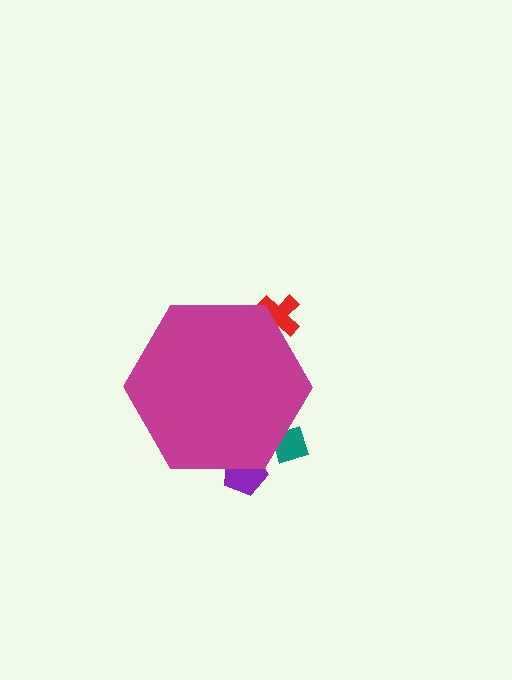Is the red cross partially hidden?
Yes, the red cross is partially hidden behind the magenta hexagon.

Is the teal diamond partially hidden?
Yes, the teal diamond is partially hidden behind the magenta hexagon.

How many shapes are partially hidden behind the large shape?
3 shapes are partially hidden.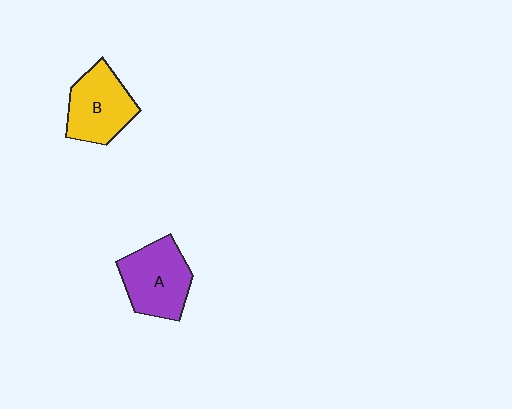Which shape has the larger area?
Shape A (purple).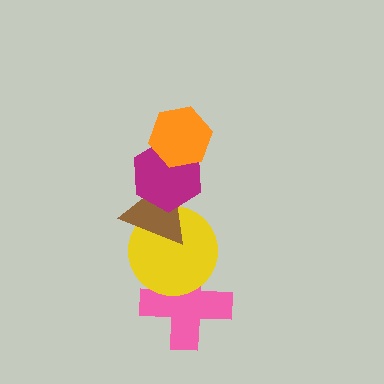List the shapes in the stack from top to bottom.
From top to bottom: the orange hexagon, the magenta hexagon, the brown triangle, the yellow circle, the pink cross.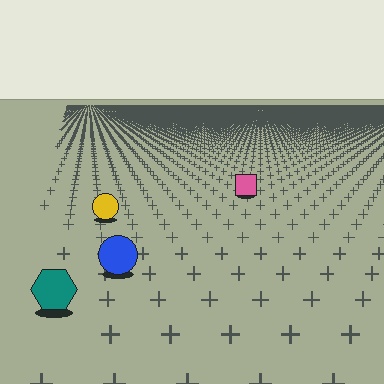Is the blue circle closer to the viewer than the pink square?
Yes. The blue circle is closer — you can tell from the texture gradient: the ground texture is coarser near it.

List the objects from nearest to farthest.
From nearest to farthest: the teal hexagon, the blue circle, the yellow circle, the pink square.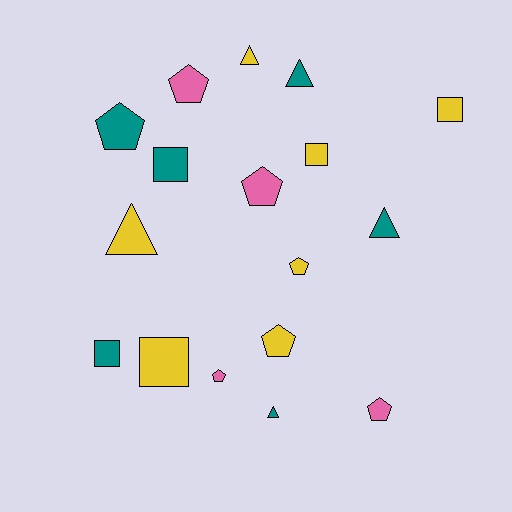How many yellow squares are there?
There are 3 yellow squares.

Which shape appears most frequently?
Pentagon, with 7 objects.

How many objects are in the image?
There are 17 objects.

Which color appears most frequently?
Yellow, with 7 objects.